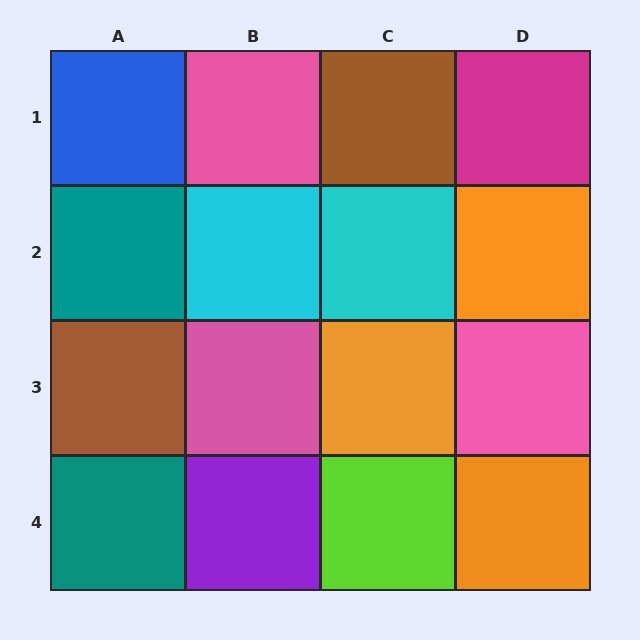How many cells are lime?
1 cell is lime.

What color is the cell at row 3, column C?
Orange.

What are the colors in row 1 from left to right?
Blue, pink, brown, magenta.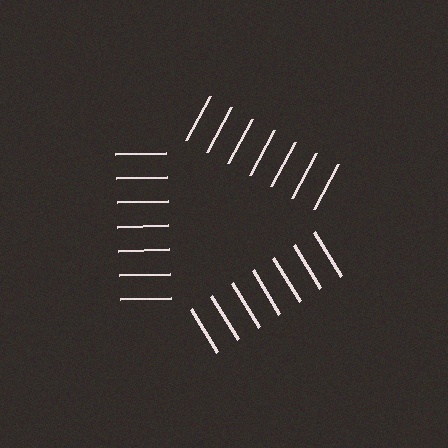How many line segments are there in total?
21 — 7 along each of the 3 edges.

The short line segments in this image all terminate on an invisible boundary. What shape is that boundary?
An illusory triangle — the line segments terminate on its edges but no continuous stroke is drawn.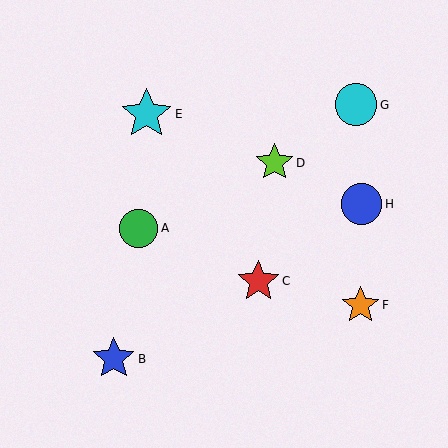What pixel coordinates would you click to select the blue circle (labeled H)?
Click at (362, 204) to select the blue circle H.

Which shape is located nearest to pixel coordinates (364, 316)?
The orange star (labeled F) at (361, 305) is nearest to that location.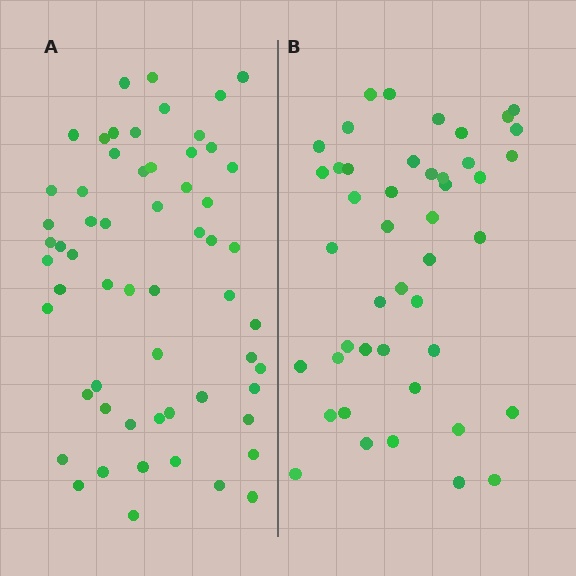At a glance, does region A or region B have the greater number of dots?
Region A (the left region) has more dots.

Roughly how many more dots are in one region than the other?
Region A has approximately 15 more dots than region B.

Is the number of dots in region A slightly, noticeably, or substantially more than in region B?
Region A has noticeably more, but not dramatically so. The ratio is roughly 1.3 to 1.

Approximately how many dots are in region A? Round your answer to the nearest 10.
About 60 dots. (The exact count is 59, which rounds to 60.)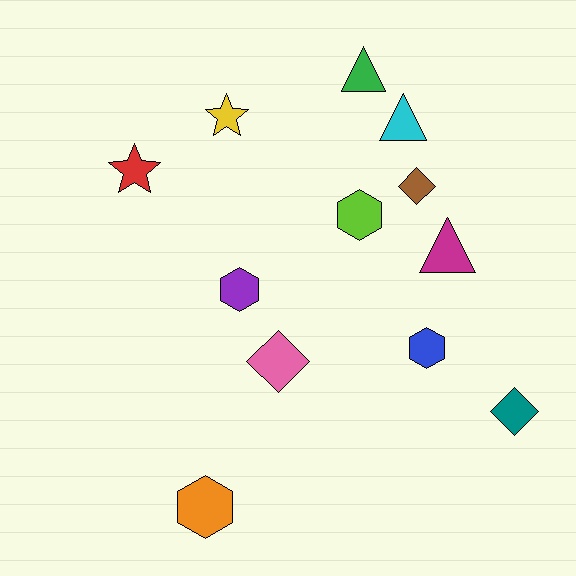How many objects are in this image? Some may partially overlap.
There are 12 objects.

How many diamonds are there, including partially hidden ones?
There are 3 diamonds.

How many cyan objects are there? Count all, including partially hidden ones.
There is 1 cyan object.